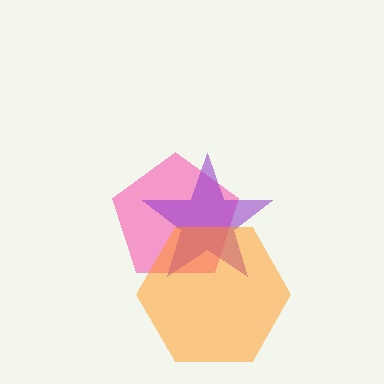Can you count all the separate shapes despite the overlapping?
Yes, there are 3 separate shapes.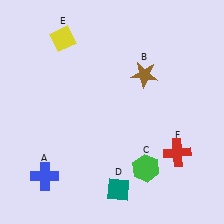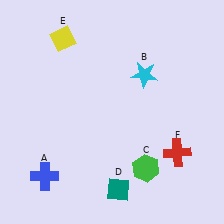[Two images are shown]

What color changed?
The star (B) changed from brown in Image 1 to cyan in Image 2.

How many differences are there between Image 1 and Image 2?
There is 1 difference between the two images.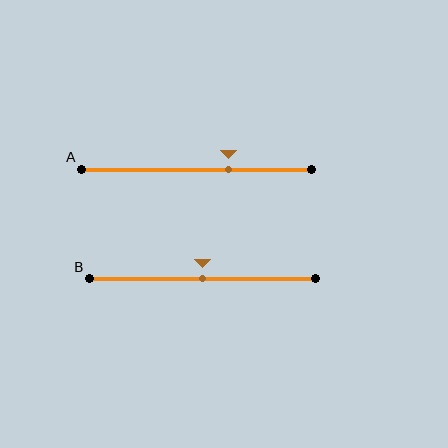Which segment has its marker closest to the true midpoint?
Segment B has its marker closest to the true midpoint.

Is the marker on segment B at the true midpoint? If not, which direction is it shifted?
Yes, the marker on segment B is at the true midpoint.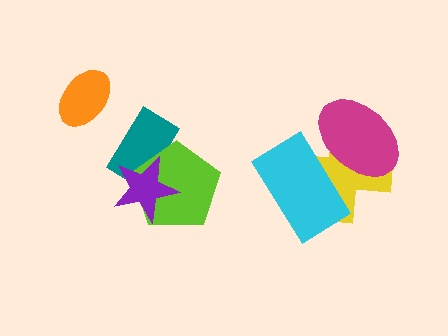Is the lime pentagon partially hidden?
Yes, it is partially covered by another shape.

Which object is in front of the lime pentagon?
The purple star is in front of the lime pentagon.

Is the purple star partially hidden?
No, no other shape covers it.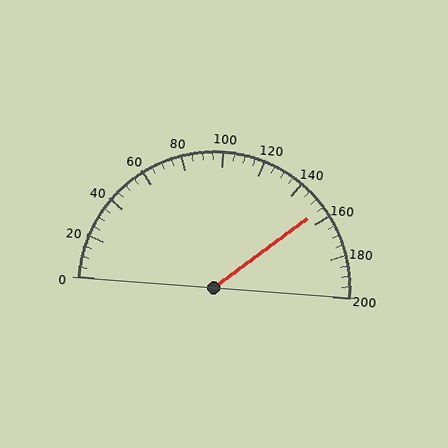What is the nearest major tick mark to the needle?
The nearest major tick mark is 160.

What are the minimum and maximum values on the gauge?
The gauge ranges from 0 to 200.